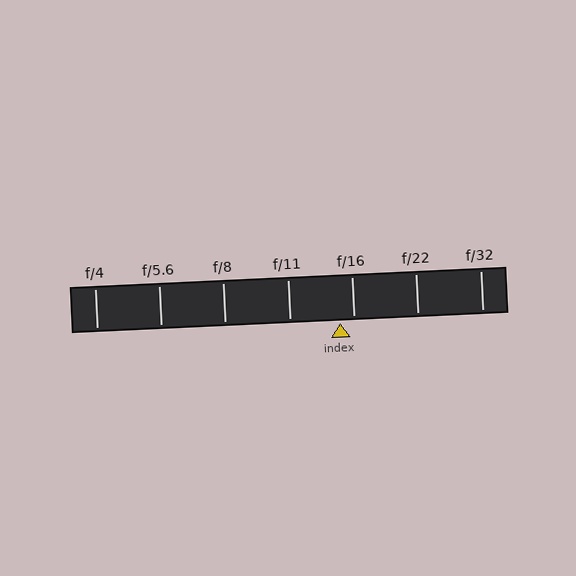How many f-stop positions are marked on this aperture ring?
There are 7 f-stop positions marked.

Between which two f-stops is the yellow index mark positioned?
The index mark is between f/11 and f/16.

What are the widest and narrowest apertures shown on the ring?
The widest aperture shown is f/4 and the narrowest is f/32.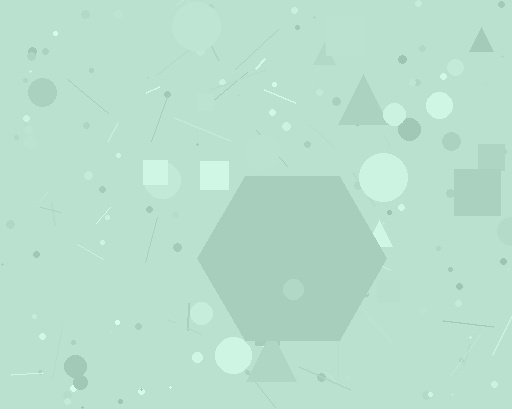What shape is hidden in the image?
A hexagon is hidden in the image.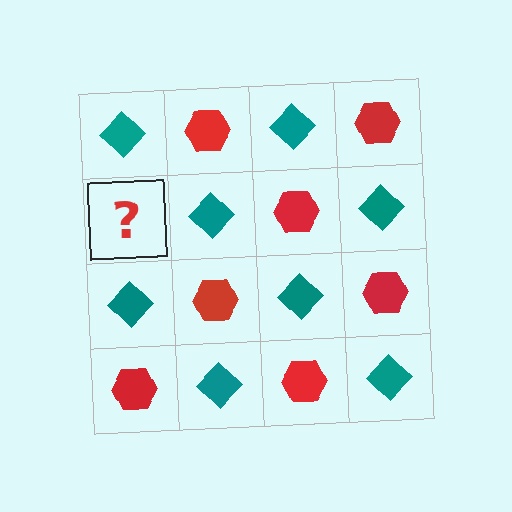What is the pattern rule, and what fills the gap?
The rule is that it alternates teal diamond and red hexagon in a checkerboard pattern. The gap should be filled with a red hexagon.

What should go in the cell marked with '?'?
The missing cell should contain a red hexagon.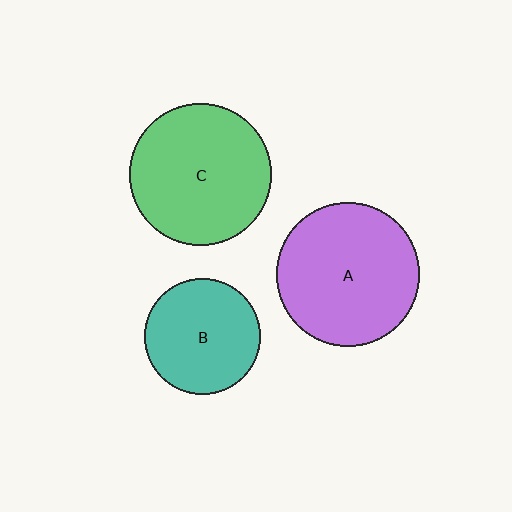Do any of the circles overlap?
No, none of the circles overlap.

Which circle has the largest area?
Circle A (purple).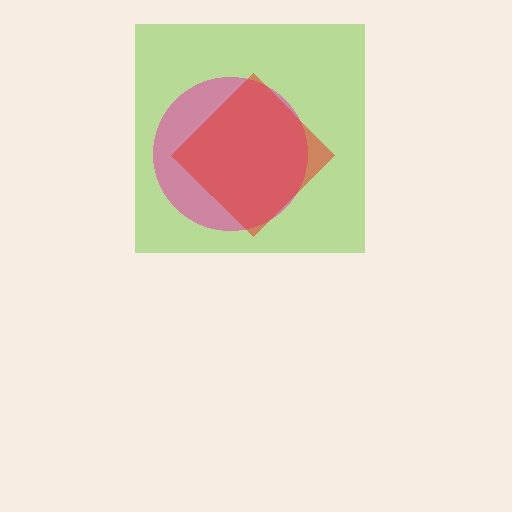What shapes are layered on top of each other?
The layered shapes are: a lime square, a pink circle, a red diamond.